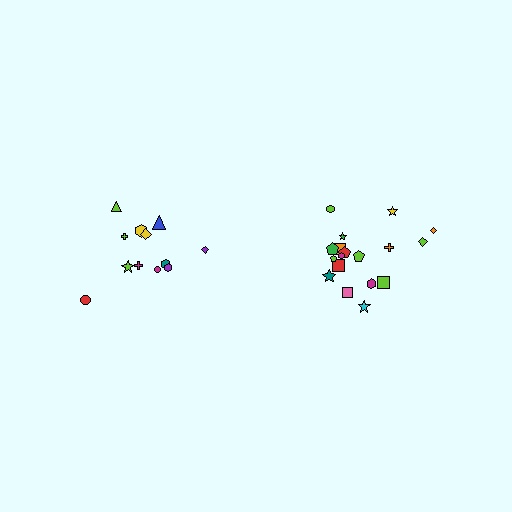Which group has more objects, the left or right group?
The right group.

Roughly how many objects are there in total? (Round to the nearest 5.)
Roughly 30 objects in total.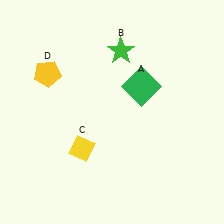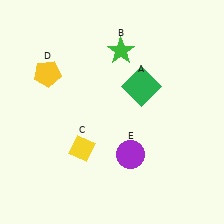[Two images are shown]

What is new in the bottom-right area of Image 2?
A purple circle (E) was added in the bottom-right area of Image 2.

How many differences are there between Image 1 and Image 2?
There is 1 difference between the two images.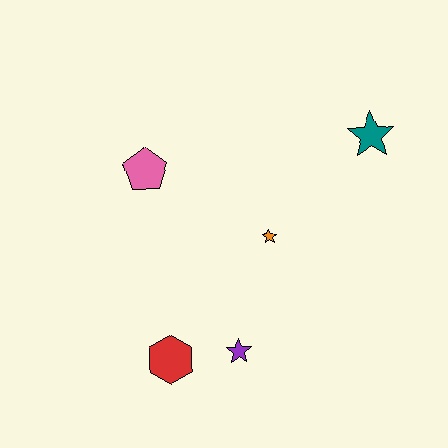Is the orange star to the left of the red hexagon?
No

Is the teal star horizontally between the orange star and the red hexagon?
No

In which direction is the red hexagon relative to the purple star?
The red hexagon is to the left of the purple star.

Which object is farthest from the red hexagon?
The teal star is farthest from the red hexagon.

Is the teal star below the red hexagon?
No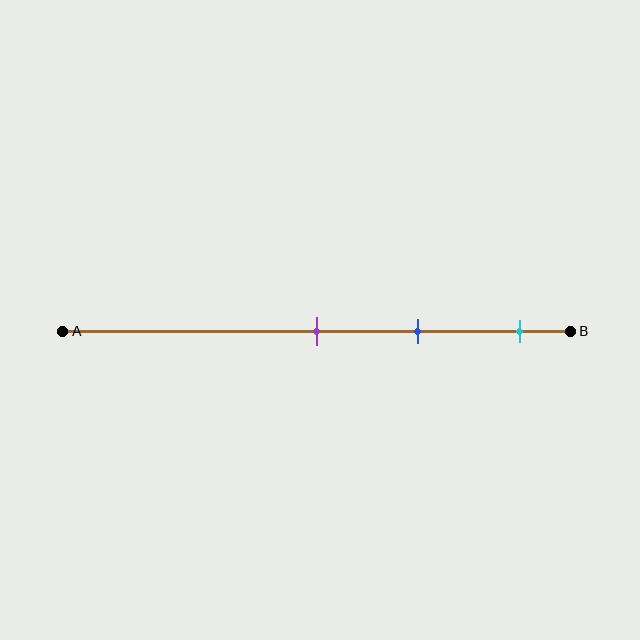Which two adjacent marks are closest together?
The purple and blue marks are the closest adjacent pair.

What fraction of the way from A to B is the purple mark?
The purple mark is approximately 50% (0.5) of the way from A to B.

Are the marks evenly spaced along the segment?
Yes, the marks are approximately evenly spaced.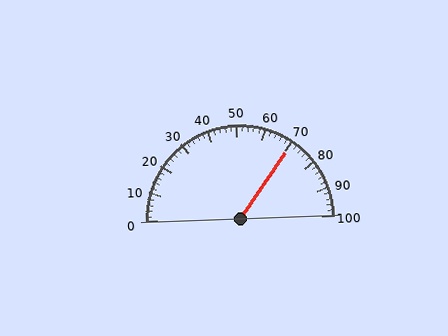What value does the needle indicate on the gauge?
The needle indicates approximately 70.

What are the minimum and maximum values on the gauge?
The gauge ranges from 0 to 100.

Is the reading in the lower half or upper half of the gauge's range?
The reading is in the upper half of the range (0 to 100).